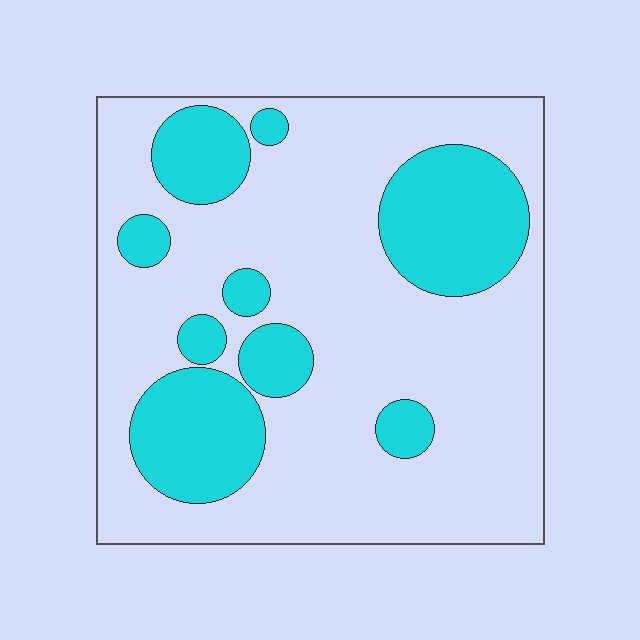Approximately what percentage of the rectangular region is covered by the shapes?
Approximately 25%.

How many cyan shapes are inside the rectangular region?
9.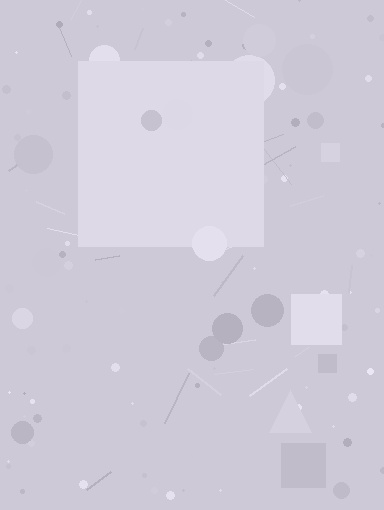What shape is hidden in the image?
A square is hidden in the image.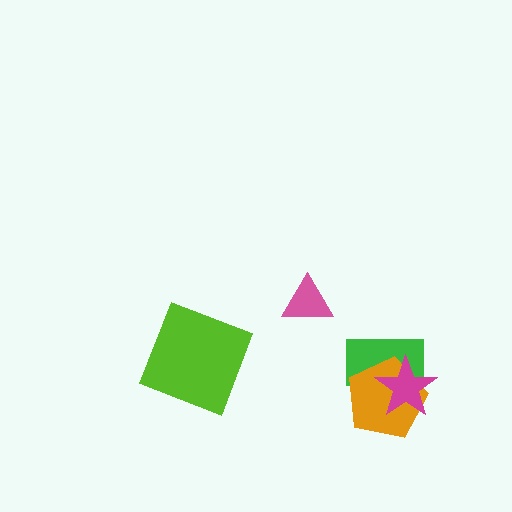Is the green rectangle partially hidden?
Yes, it is partially covered by another shape.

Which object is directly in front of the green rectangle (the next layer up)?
The orange pentagon is directly in front of the green rectangle.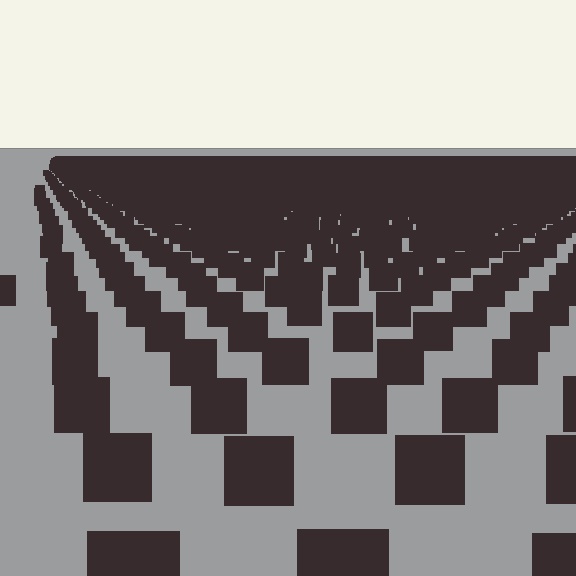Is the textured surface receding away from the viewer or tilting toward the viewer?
The surface is receding away from the viewer. Texture elements get smaller and denser toward the top.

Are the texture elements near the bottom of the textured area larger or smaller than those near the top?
Larger. Near the bottom, elements are closer to the viewer and appear at a bigger on-screen size.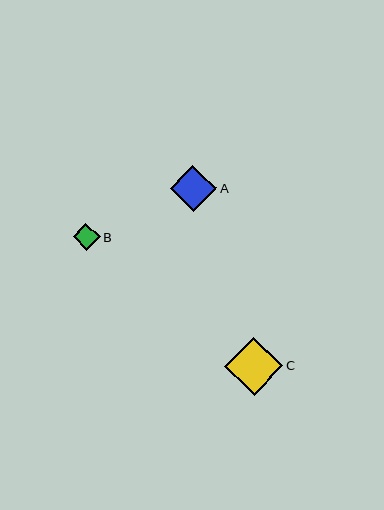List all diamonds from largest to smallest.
From largest to smallest: C, A, B.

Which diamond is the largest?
Diamond C is the largest with a size of approximately 58 pixels.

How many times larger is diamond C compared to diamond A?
Diamond C is approximately 1.3 times the size of diamond A.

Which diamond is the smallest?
Diamond B is the smallest with a size of approximately 27 pixels.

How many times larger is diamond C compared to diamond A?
Diamond C is approximately 1.3 times the size of diamond A.